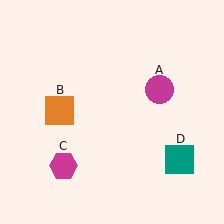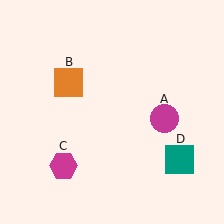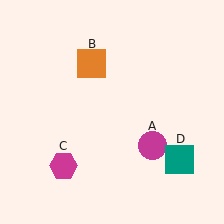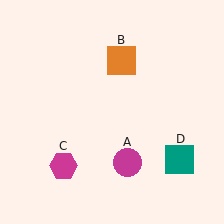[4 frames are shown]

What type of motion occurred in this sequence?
The magenta circle (object A), orange square (object B) rotated clockwise around the center of the scene.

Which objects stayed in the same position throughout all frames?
Magenta hexagon (object C) and teal square (object D) remained stationary.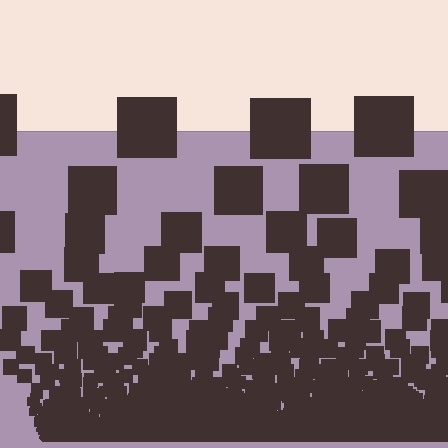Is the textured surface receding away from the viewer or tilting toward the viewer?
The surface appears to tilt toward the viewer. Texture elements get larger and sparser toward the top.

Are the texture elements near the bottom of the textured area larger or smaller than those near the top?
Smaller. The gradient is inverted — elements near the bottom are smaller and denser.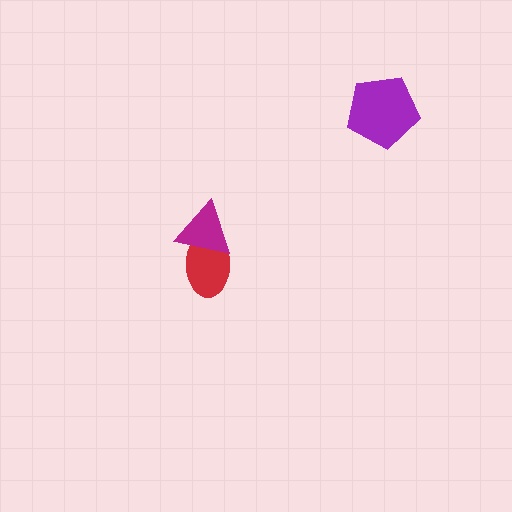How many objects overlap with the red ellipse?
1 object overlaps with the red ellipse.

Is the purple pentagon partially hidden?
No, no other shape covers it.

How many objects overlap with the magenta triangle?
1 object overlaps with the magenta triangle.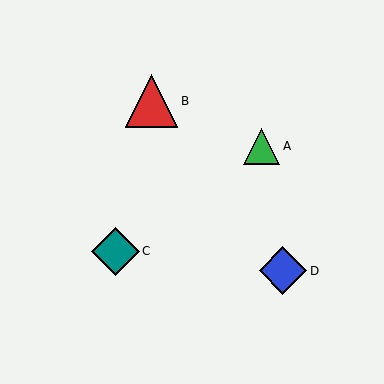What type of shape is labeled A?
Shape A is a green triangle.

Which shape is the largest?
The red triangle (labeled B) is the largest.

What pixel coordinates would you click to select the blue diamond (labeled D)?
Click at (283, 271) to select the blue diamond D.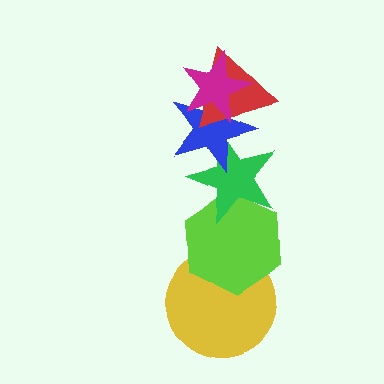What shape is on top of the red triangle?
The magenta star is on top of the red triangle.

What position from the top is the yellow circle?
The yellow circle is 6th from the top.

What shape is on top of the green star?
The blue star is on top of the green star.